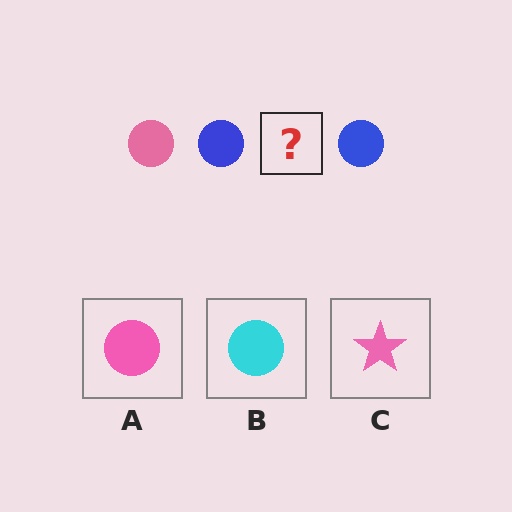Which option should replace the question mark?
Option A.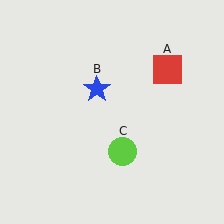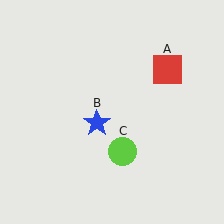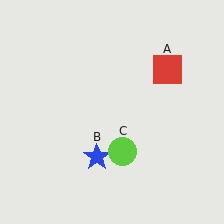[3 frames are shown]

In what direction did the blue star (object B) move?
The blue star (object B) moved down.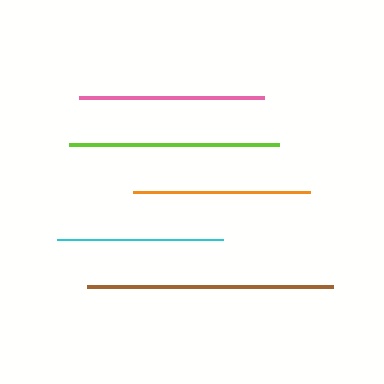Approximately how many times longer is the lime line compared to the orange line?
The lime line is approximately 1.2 times the length of the orange line.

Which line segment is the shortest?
The cyan line is the shortest at approximately 166 pixels.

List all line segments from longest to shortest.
From longest to shortest: brown, lime, pink, orange, cyan.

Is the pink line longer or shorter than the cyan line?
The pink line is longer than the cyan line.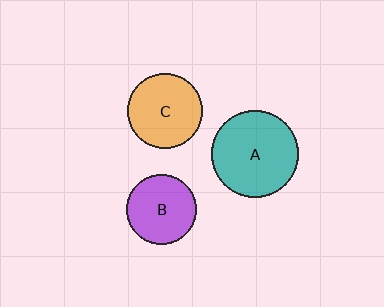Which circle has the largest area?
Circle A (teal).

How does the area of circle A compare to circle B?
Approximately 1.5 times.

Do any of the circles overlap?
No, none of the circles overlap.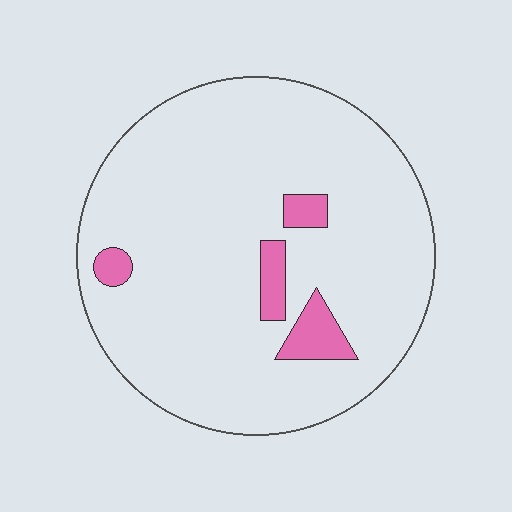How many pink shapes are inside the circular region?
4.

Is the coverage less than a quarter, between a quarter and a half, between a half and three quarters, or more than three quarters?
Less than a quarter.